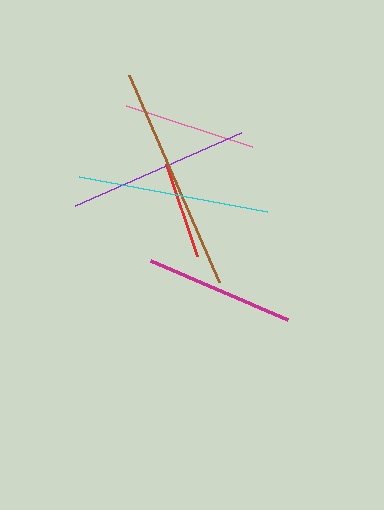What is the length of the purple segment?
The purple segment is approximately 181 pixels long.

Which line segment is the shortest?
The red line is the shortest at approximately 96 pixels.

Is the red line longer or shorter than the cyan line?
The cyan line is longer than the red line.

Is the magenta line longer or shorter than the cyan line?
The cyan line is longer than the magenta line.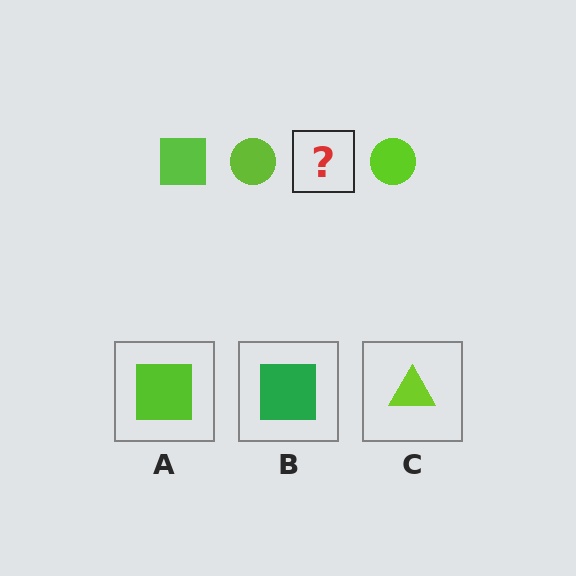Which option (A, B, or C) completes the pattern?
A.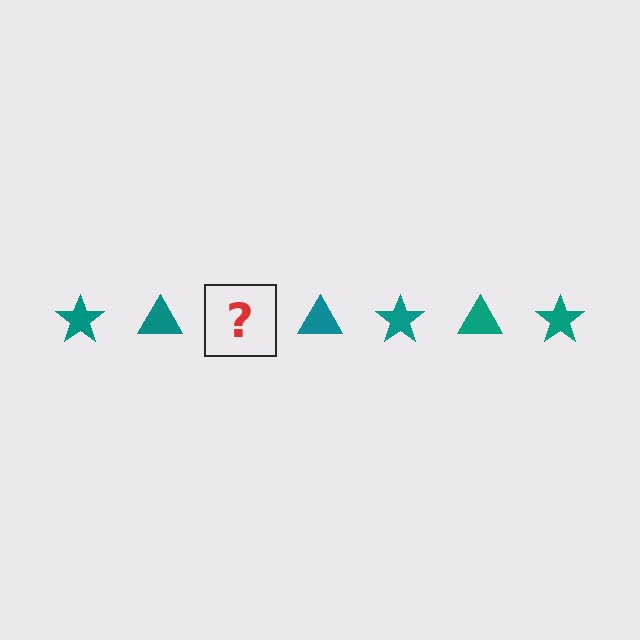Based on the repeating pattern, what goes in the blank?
The blank should be a teal star.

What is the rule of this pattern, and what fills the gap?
The rule is that the pattern cycles through star, triangle shapes in teal. The gap should be filled with a teal star.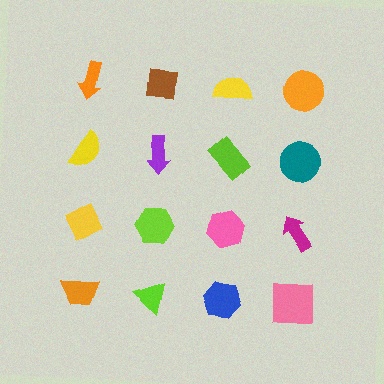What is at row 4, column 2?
A lime triangle.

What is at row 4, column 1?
An orange trapezoid.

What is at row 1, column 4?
An orange circle.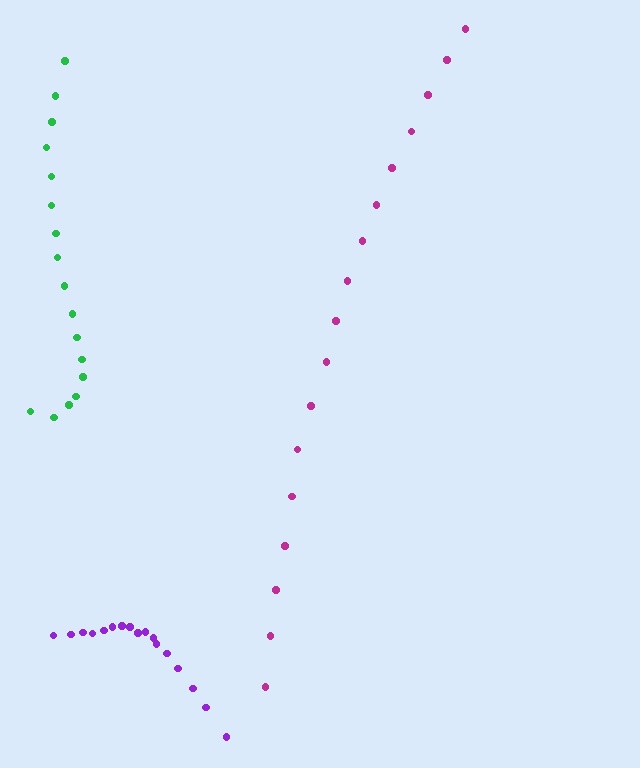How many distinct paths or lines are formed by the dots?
There are 3 distinct paths.